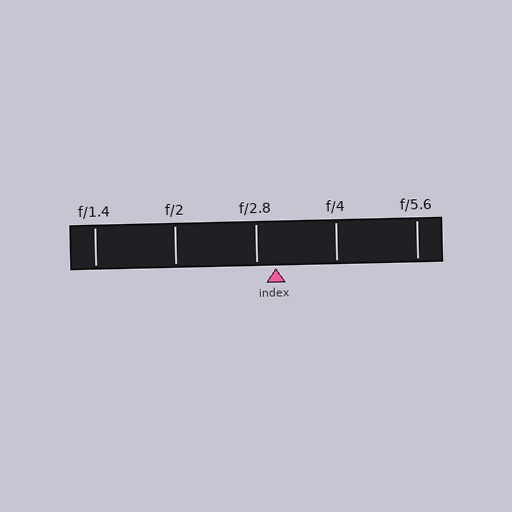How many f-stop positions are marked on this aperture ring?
There are 5 f-stop positions marked.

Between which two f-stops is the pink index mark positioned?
The index mark is between f/2.8 and f/4.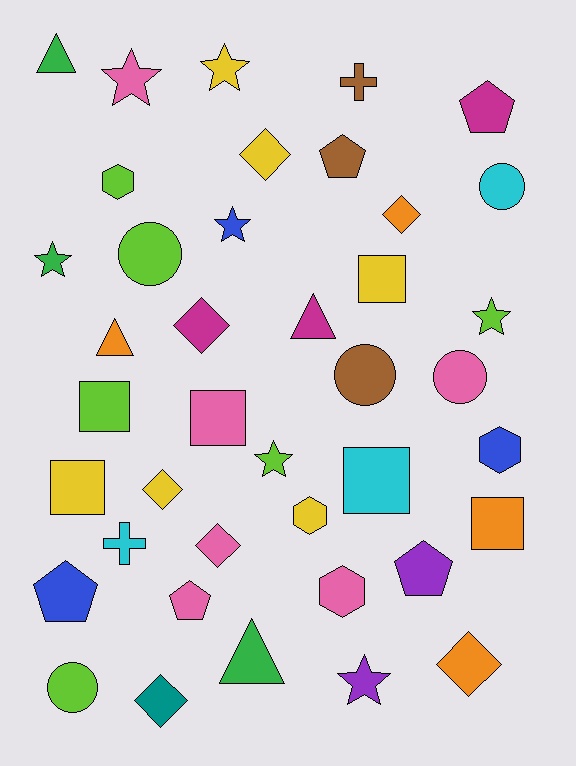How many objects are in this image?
There are 40 objects.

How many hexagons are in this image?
There are 4 hexagons.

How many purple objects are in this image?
There are 2 purple objects.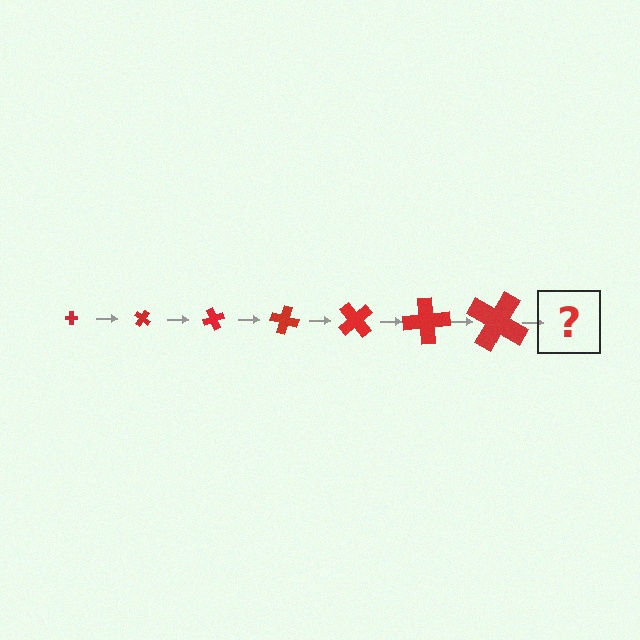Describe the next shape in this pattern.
It should be a cross, larger than the previous one and rotated 245 degrees from the start.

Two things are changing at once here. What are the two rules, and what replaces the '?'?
The two rules are that the cross grows larger each step and it rotates 35 degrees each step. The '?' should be a cross, larger than the previous one and rotated 245 degrees from the start.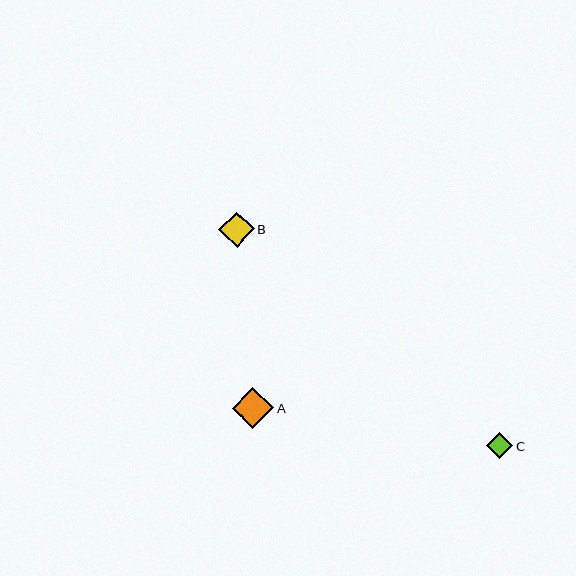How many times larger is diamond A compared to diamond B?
Diamond A is approximately 1.2 times the size of diamond B.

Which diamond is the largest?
Diamond A is the largest with a size of approximately 41 pixels.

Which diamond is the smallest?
Diamond C is the smallest with a size of approximately 26 pixels.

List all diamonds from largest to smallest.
From largest to smallest: A, B, C.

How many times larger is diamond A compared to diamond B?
Diamond A is approximately 1.2 times the size of diamond B.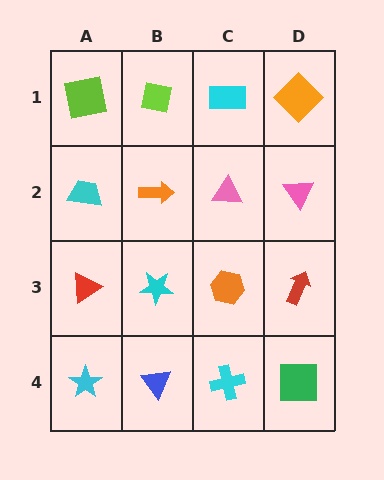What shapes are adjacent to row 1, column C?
A pink triangle (row 2, column C), a lime square (row 1, column B), an orange diamond (row 1, column D).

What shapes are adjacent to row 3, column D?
A pink triangle (row 2, column D), a green square (row 4, column D), an orange hexagon (row 3, column C).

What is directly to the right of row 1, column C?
An orange diamond.